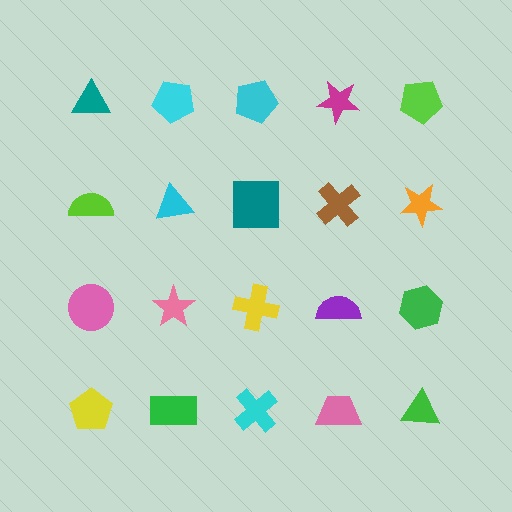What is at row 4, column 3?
A cyan cross.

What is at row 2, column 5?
An orange star.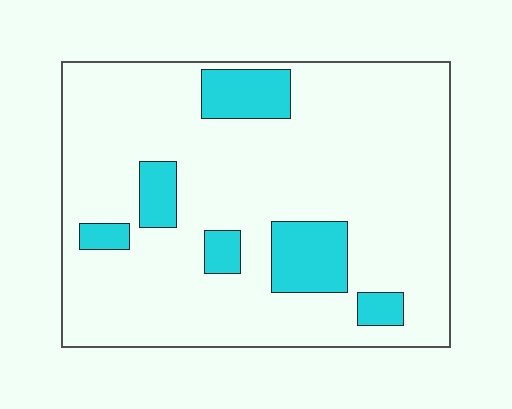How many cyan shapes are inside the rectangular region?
6.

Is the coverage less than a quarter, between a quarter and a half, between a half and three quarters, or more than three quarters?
Less than a quarter.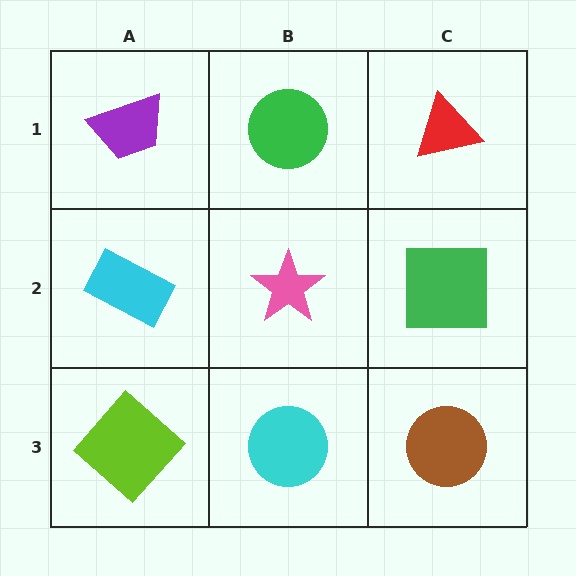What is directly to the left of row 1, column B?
A purple trapezoid.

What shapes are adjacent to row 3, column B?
A pink star (row 2, column B), a lime diamond (row 3, column A), a brown circle (row 3, column C).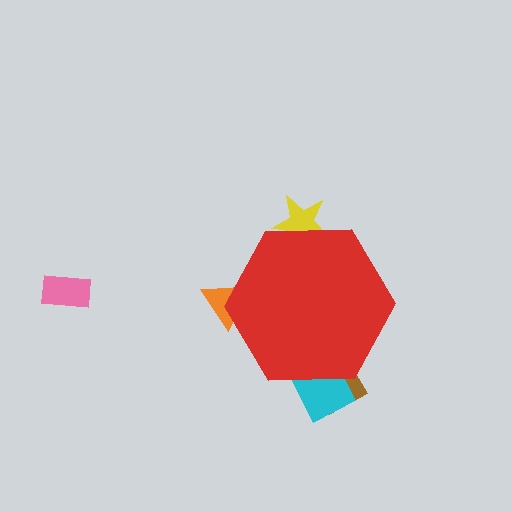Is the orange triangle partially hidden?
Yes, the orange triangle is partially hidden behind the red hexagon.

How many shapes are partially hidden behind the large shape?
4 shapes are partially hidden.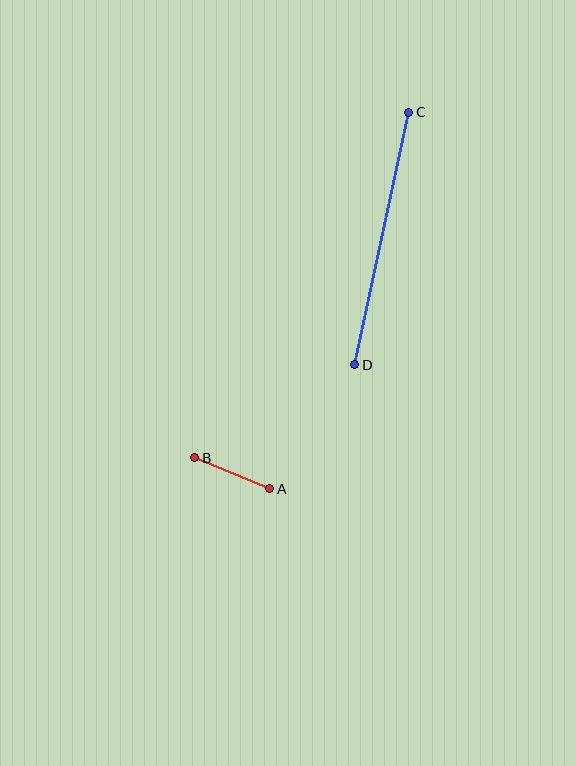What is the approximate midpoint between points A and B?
The midpoint is at approximately (232, 473) pixels.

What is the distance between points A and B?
The distance is approximately 81 pixels.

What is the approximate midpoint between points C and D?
The midpoint is at approximately (382, 238) pixels.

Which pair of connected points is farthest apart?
Points C and D are farthest apart.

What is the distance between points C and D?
The distance is approximately 258 pixels.